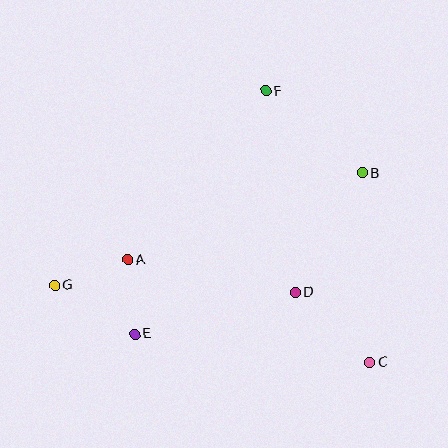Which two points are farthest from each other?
Points B and G are farthest from each other.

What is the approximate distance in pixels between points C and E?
The distance between C and E is approximately 237 pixels.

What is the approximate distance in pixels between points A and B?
The distance between A and B is approximately 250 pixels.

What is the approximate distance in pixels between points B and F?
The distance between B and F is approximately 127 pixels.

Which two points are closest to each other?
Points A and E are closest to each other.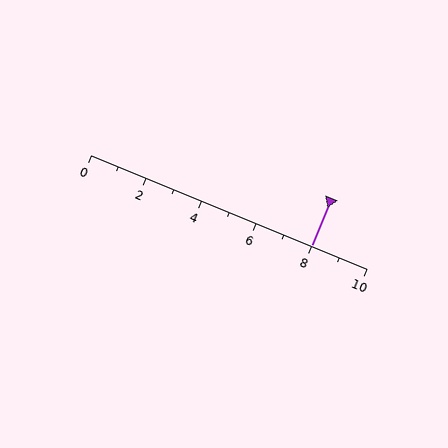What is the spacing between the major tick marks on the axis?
The major ticks are spaced 2 apart.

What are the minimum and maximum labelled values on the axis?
The axis runs from 0 to 10.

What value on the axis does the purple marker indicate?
The marker indicates approximately 8.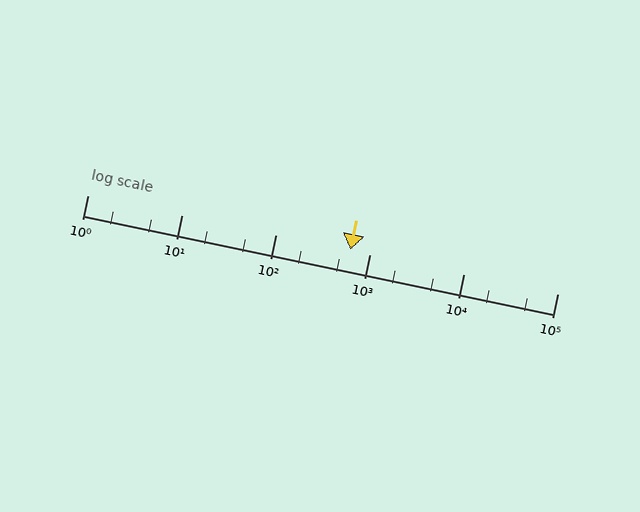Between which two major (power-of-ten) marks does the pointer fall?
The pointer is between 100 and 1000.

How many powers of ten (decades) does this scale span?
The scale spans 5 decades, from 1 to 100000.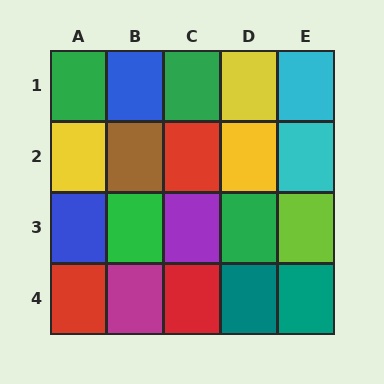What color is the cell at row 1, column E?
Cyan.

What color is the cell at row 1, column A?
Green.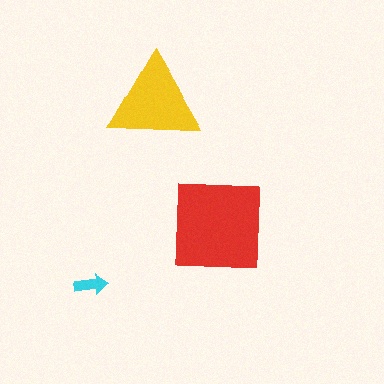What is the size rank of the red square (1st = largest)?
1st.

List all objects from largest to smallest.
The red square, the yellow triangle, the cyan arrow.